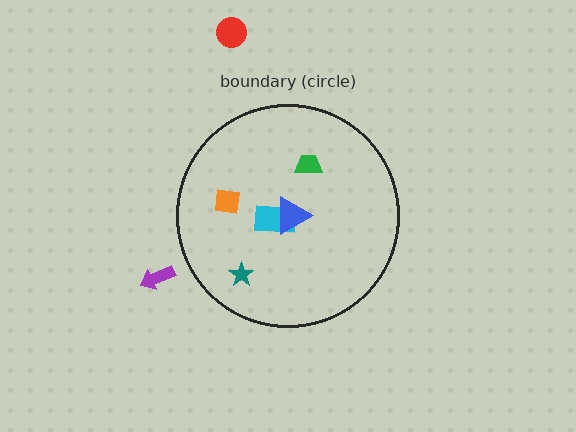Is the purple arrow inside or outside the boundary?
Outside.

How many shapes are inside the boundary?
5 inside, 2 outside.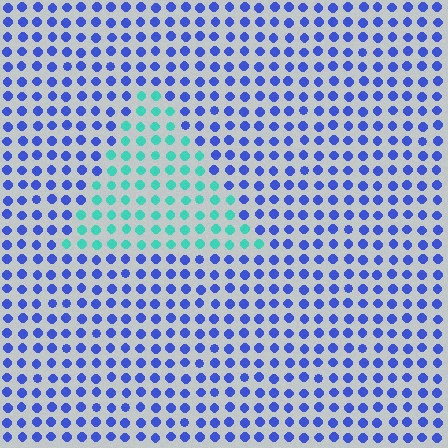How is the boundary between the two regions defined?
The boundary is defined purely by a slight shift in hue (about 63 degrees). Spacing, size, and orientation are identical on both sides.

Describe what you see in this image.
The image is filled with small blue elements in a uniform arrangement. A triangle-shaped region is visible where the elements are tinted to a slightly different hue, forming a subtle color boundary.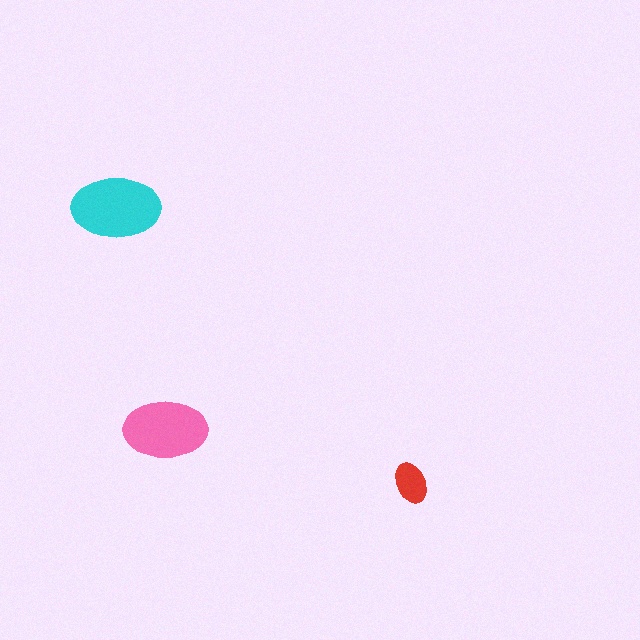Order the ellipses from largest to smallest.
the cyan one, the pink one, the red one.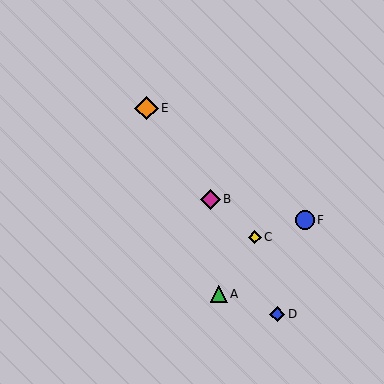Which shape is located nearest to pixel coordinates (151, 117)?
The orange diamond (labeled E) at (147, 108) is nearest to that location.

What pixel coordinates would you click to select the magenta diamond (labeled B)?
Click at (210, 199) to select the magenta diamond B.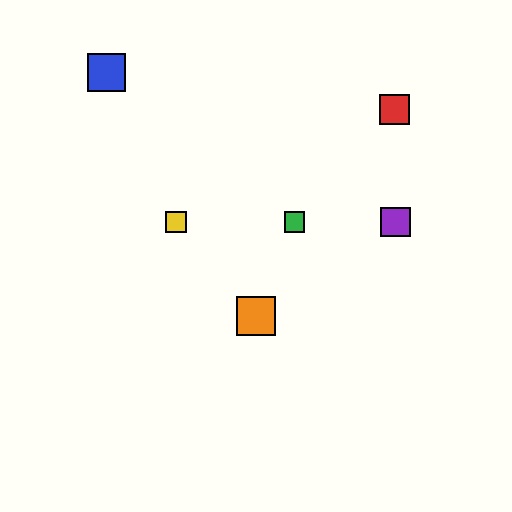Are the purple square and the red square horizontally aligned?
No, the purple square is at y≈222 and the red square is at y≈109.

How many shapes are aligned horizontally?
3 shapes (the green square, the yellow square, the purple square) are aligned horizontally.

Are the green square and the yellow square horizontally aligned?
Yes, both are at y≈222.